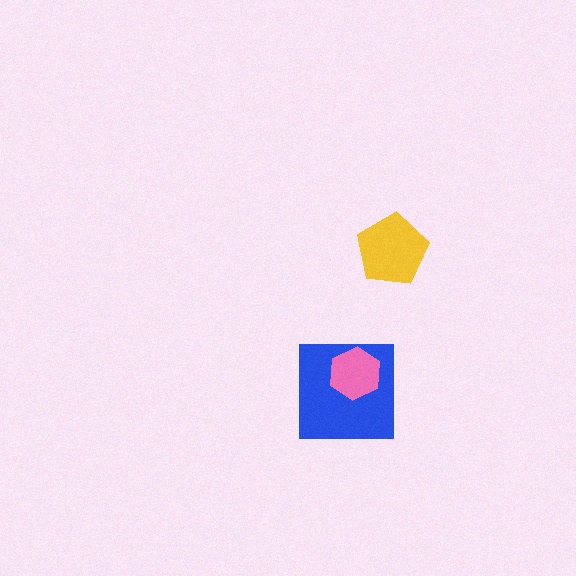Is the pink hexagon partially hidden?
No, no other shape covers it.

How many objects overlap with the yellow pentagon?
0 objects overlap with the yellow pentagon.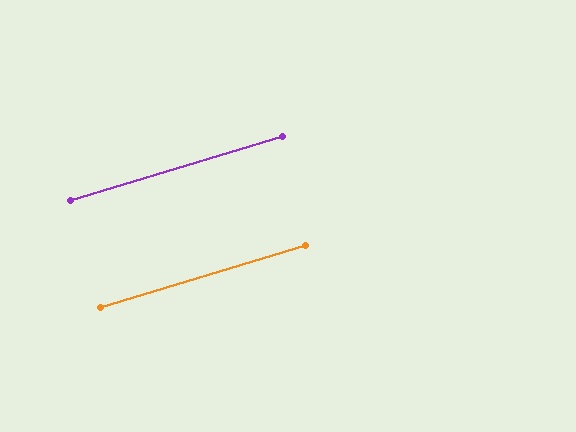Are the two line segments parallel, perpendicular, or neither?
Parallel — their directions differ by only 0.0°.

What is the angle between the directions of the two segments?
Approximately 0 degrees.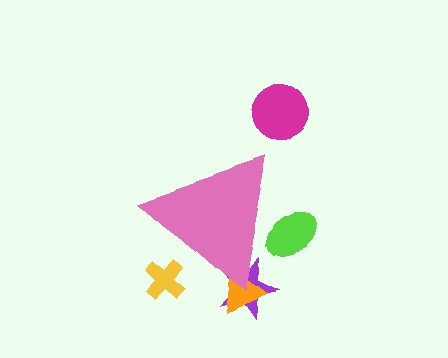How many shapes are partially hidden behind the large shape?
4 shapes are partially hidden.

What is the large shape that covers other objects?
A pink triangle.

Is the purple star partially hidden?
Yes, the purple star is partially hidden behind the pink triangle.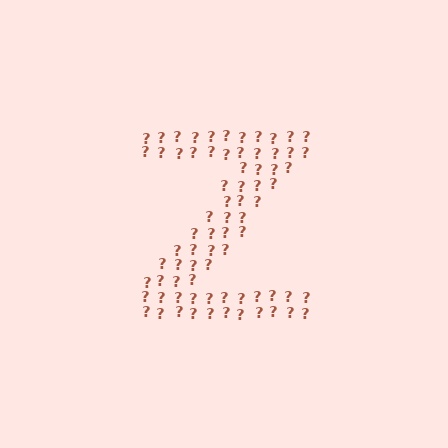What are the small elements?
The small elements are question marks.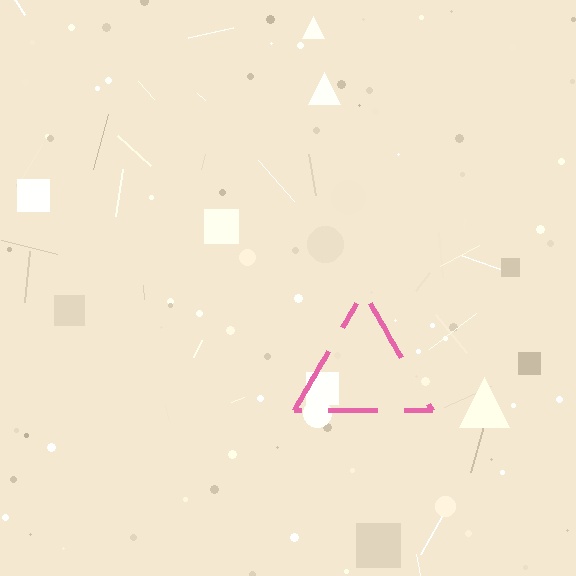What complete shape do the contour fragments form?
The contour fragments form a triangle.